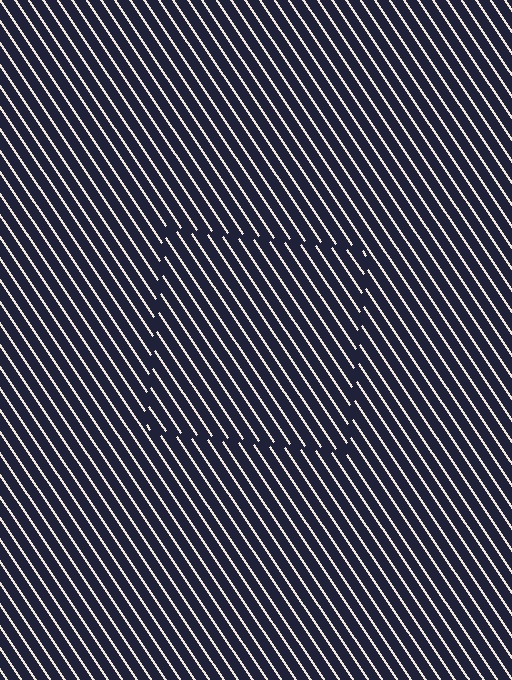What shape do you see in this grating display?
An illusory square. The interior of the shape contains the same grating, shifted by half a period — the contour is defined by the phase discontinuity where line-ends from the inner and outer gratings abut.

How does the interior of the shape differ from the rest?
The interior of the shape contains the same grating, shifted by half a period — the contour is defined by the phase discontinuity where line-ends from the inner and outer gratings abut.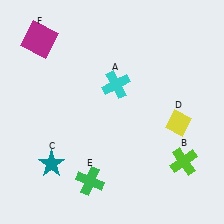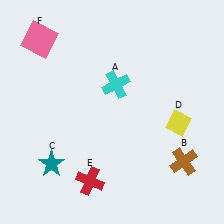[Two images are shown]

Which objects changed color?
B changed from lime to brown. E changed from green to red. F changed from magenta to pink.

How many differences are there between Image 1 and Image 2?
There are 3 differences between the two images.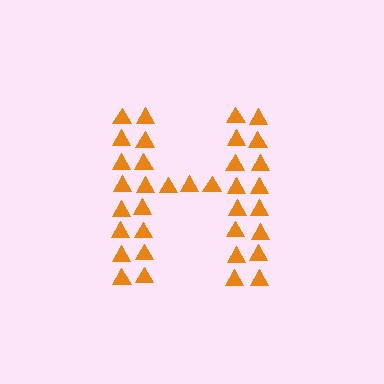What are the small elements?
The small elements are triangles.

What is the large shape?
The large shape is the letter H.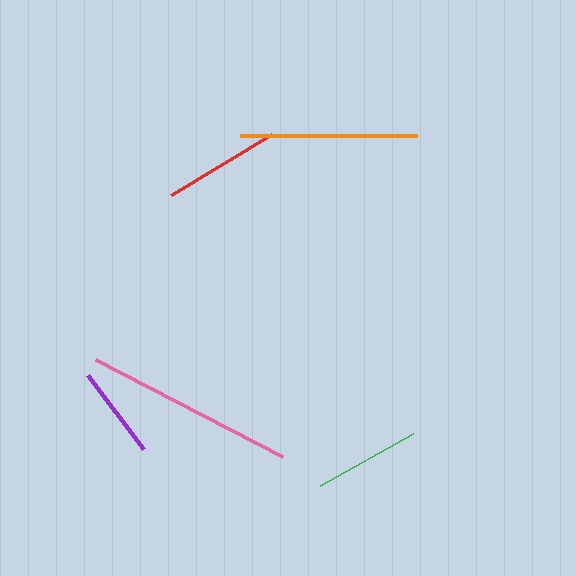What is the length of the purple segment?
The purple segment is approximately 93 pixels long.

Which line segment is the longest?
The pink line is the longest at approximately 210 pixels.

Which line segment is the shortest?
The purple line is the shortest at approximately 93 pixels.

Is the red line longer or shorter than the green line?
The red line is longer than the green line.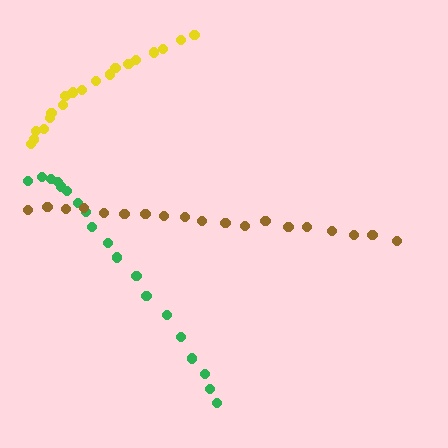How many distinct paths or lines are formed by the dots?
There are 3 distinct paths.